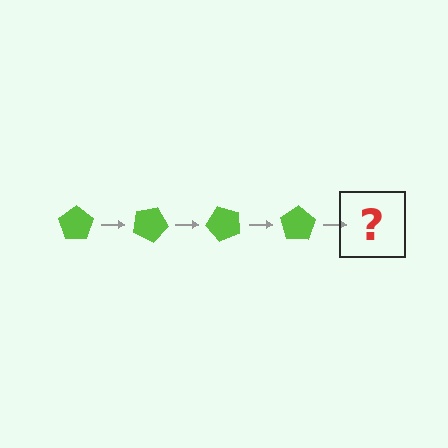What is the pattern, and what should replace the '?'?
The pattern is that the pentagon rotates 25 degrees each step. The '?' should be a lime pentagon rotated 100 degrees.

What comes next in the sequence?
The next element should be a lime pentagon rotated 100 degrees.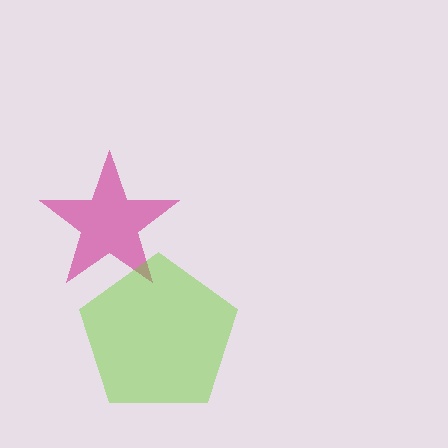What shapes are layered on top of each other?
The layered shapes are: a magenta star, a lime pentagon.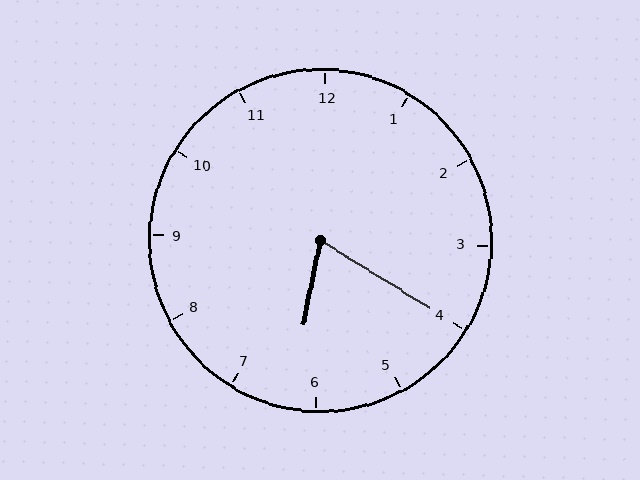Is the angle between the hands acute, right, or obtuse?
It is acute.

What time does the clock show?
6:20.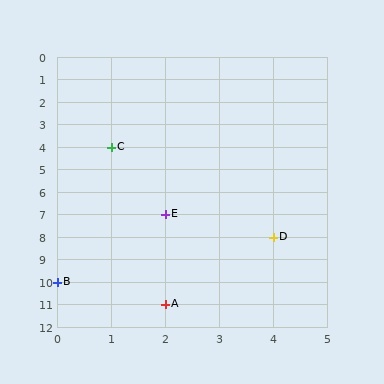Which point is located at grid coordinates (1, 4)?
Point C is at (1, 4).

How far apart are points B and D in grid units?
Points B and D are 4 columns and 2 rows apart (about 4.5 grid units diagonally).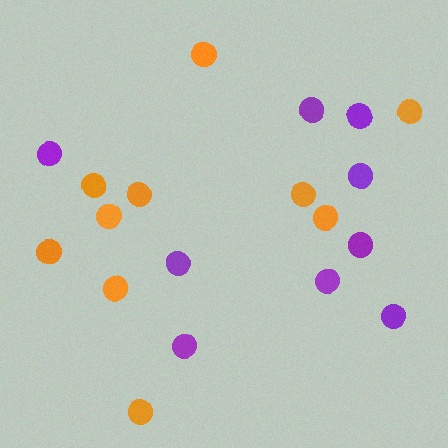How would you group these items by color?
There are 2 groups: one group of orange circles (10) and one group of purple circles (9).